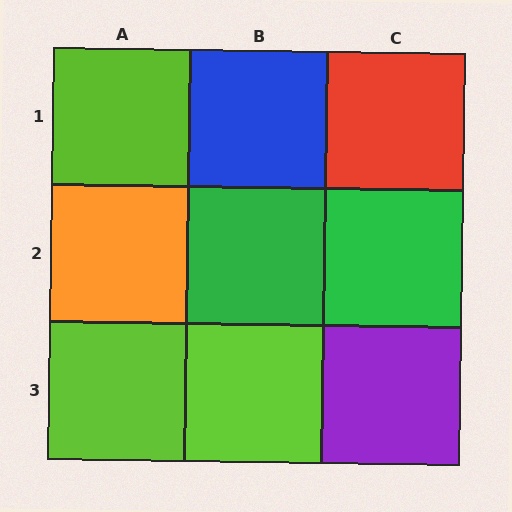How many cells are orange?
1 cell is orange.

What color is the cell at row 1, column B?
Blue.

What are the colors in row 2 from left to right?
Orange, green, green.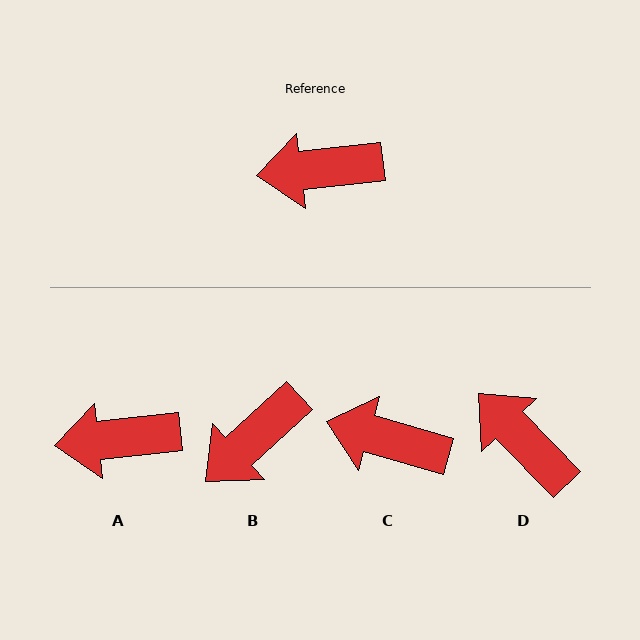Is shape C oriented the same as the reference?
No, it is off by about 23 degrees.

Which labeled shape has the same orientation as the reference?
A.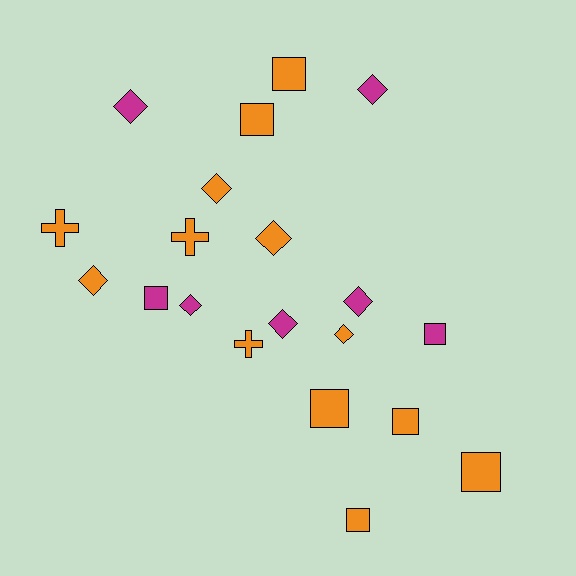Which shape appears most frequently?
Diamond, with 9 objects.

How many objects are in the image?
There are 20 objects.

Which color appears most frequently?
Orange, with 13 objects.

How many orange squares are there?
There are 6 orange squares.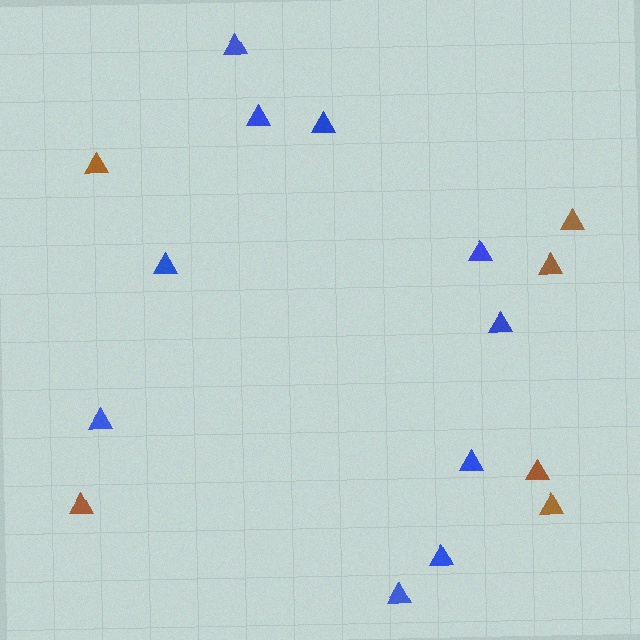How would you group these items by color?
There are 2 groups: one group of blue triangles (10) and one group of brown triangles (6).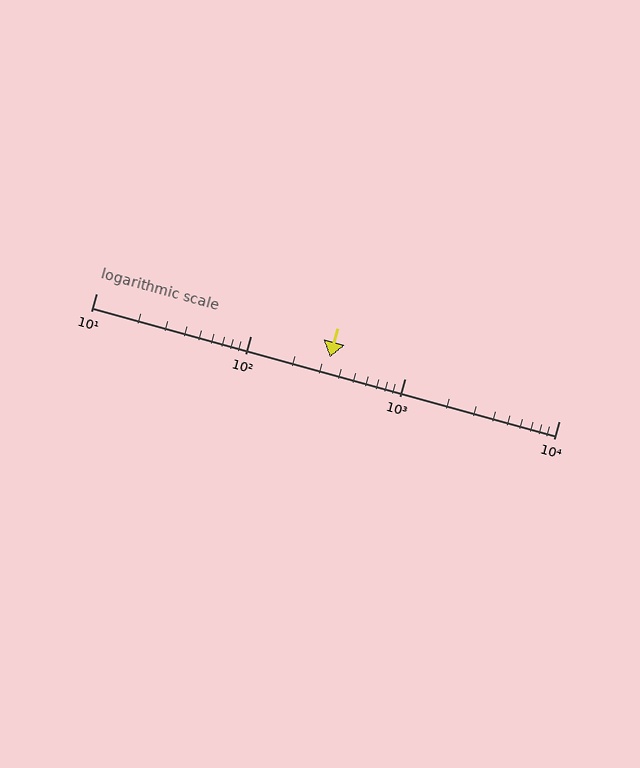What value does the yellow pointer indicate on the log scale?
The pointer indicates approximately 330.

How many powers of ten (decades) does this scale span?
The scale spans 3 decades, from 10 to 10000.